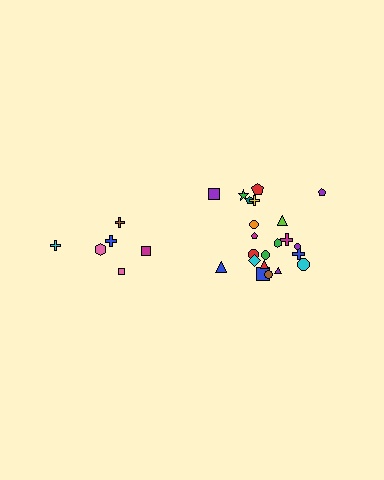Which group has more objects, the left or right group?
The right group.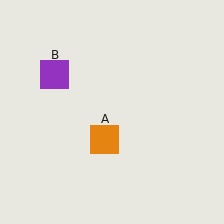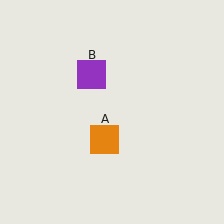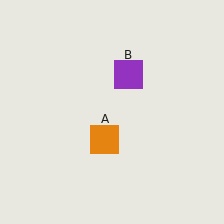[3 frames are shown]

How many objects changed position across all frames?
1 object changed position: purple square (object B).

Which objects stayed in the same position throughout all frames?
Orange square (object A) remained stationary.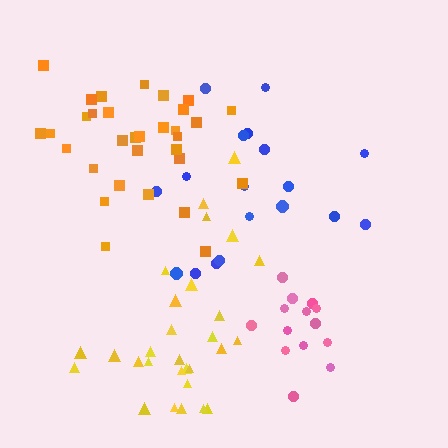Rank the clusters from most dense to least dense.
pink, orange, yellow, blue.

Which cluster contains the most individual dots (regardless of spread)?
Orange (32).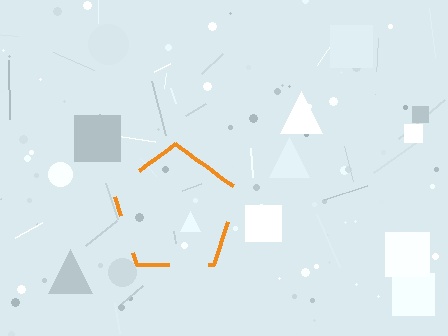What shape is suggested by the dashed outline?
The dashed outline suggests a pentagon.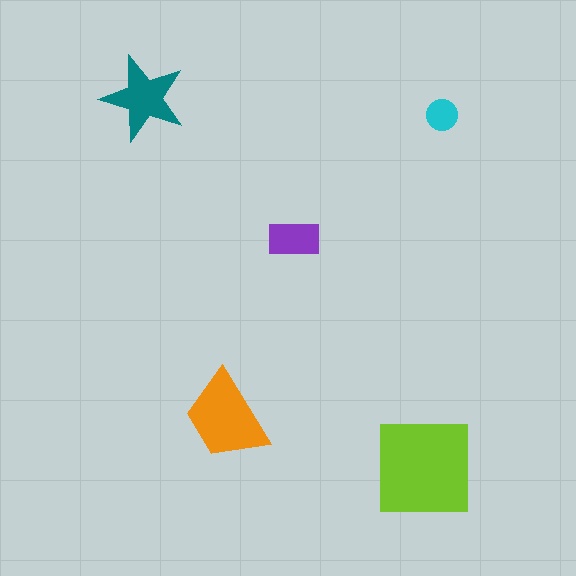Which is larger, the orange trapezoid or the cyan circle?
The orange trapezoid.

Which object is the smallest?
The cyan circle.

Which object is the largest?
The lime square.